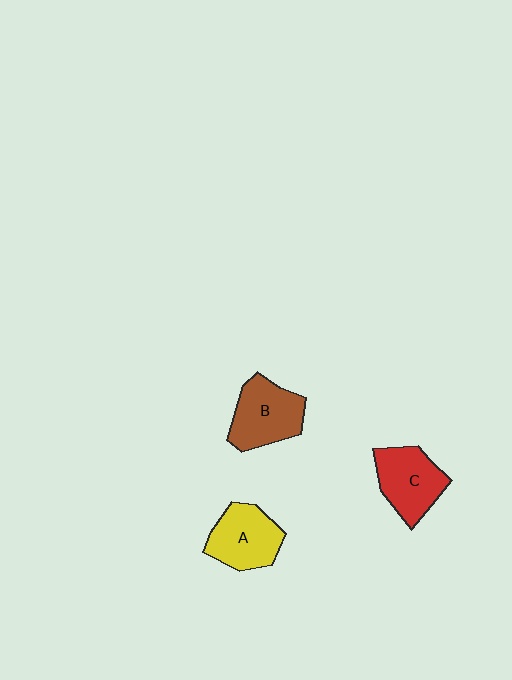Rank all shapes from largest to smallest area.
From largest to smallest: B (brown), C (red), A (yellow).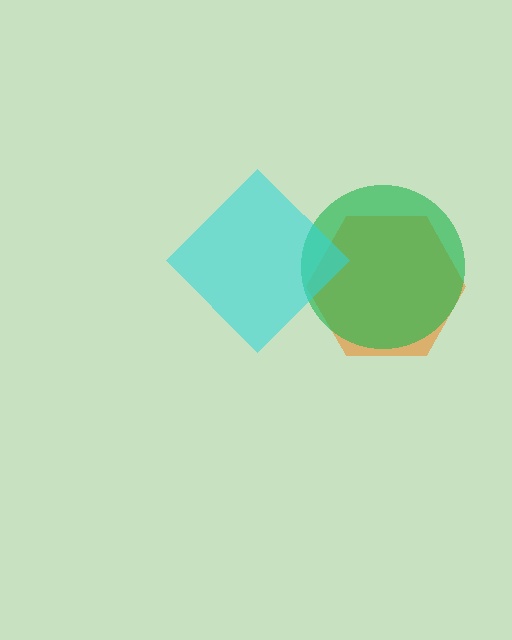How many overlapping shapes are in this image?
There are 3 overlapping shapes in the image.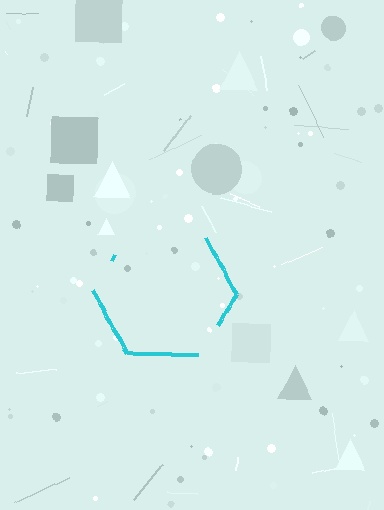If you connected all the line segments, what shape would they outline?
They would outline a hexagon.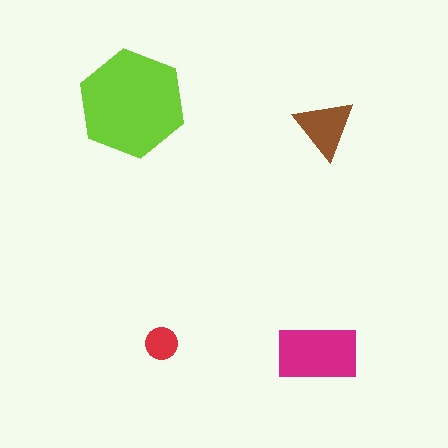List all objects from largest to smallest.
The lime hexagon, the magenta rectangle, the brown triangle, the red circle.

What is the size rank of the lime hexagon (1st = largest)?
1st.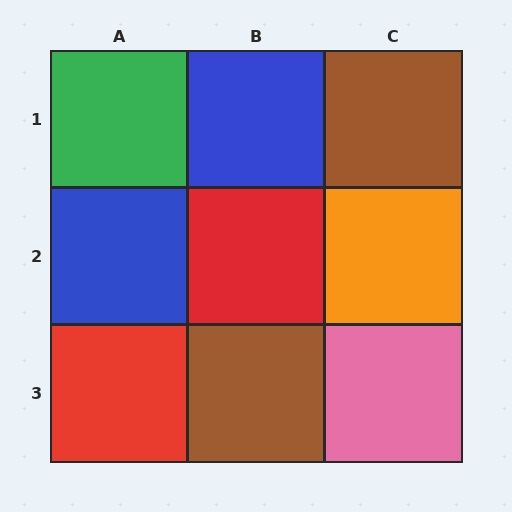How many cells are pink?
1 cell is pink.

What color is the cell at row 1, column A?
Green.